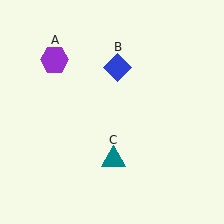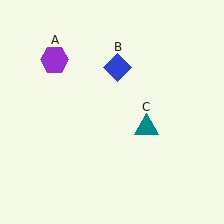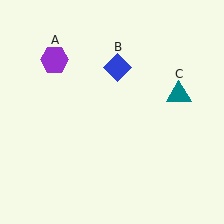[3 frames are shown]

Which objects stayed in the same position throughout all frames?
Purple hexagon (object A) and blue diamond (object B) remained stationary.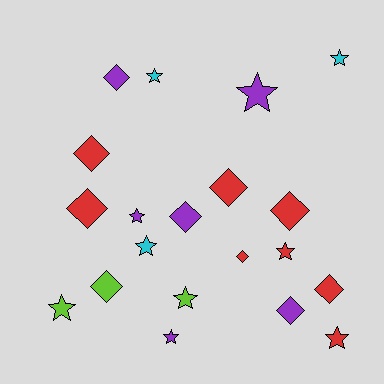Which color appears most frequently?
Red, with 8 objects.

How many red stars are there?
There are 2 red stars.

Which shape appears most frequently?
Diamond, with 10 objects.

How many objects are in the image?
There are 20 objects.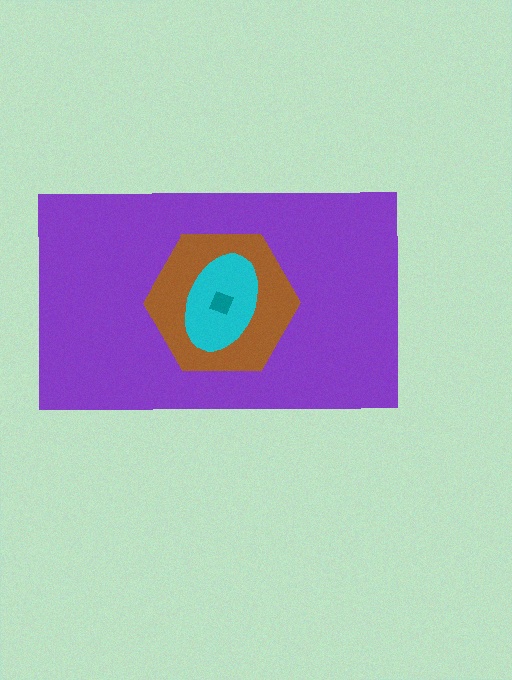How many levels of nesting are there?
4.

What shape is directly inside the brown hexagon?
The cyan ellipse.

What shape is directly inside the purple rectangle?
The brown hexagon.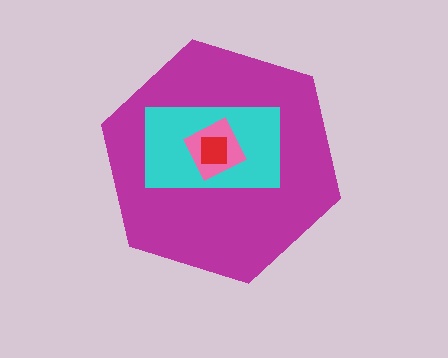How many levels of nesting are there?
4.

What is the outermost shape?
The magenta hexagon.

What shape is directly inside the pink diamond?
The red square.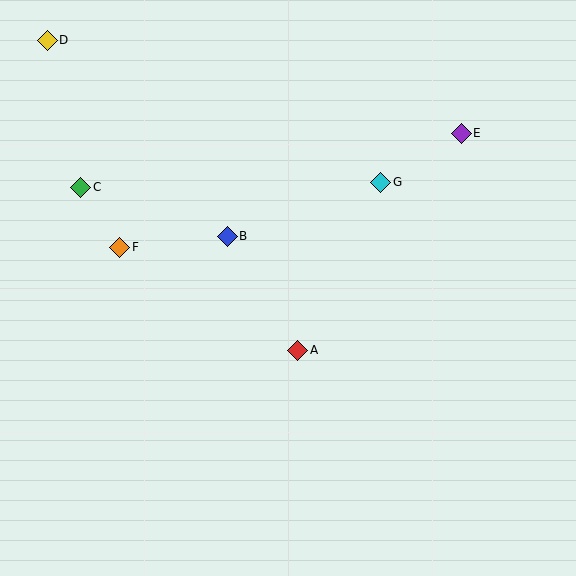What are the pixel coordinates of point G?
Point G is at (381, 182).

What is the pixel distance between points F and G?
The distance between F and G is 269 pixels.